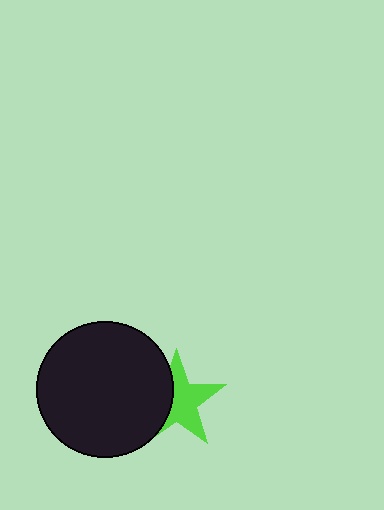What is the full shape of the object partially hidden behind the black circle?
The partially hidden object is a lime star.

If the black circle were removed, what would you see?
You would see the complete lime star.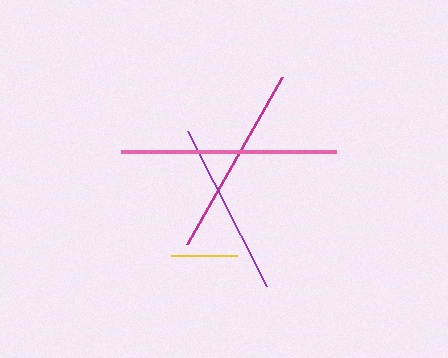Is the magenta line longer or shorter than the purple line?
The magenta line is longer than the purple line.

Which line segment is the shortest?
The yellow line is the shortest at approximately 66 pixels.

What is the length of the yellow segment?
The yellow segment is approximately 66 pixels long.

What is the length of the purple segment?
The purple segment is approximately 174 pixels long.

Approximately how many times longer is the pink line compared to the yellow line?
The pink line is approximately 3.2 times the length of the yellow line.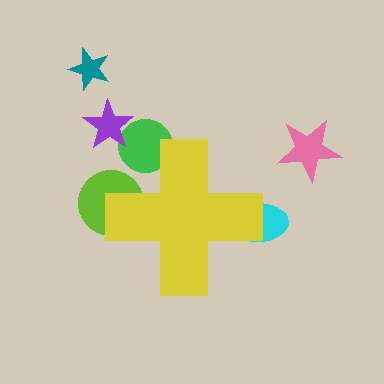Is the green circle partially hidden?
Yes, the green circle is partially hidden behind the yellow cross.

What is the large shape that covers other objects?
A yellow cross.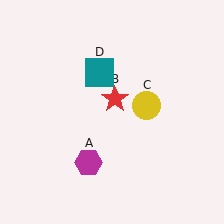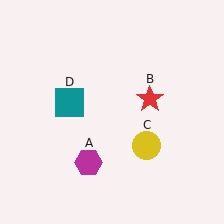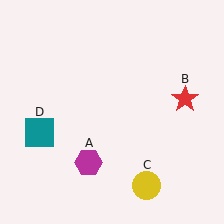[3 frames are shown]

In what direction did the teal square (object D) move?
The teal square (object D) moved down and to the left.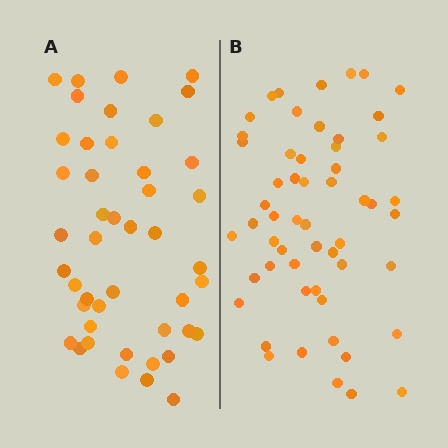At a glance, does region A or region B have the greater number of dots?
Region B (the right region) has more dots.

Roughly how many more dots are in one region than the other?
Region B has roughly 10 or so more dots than region A.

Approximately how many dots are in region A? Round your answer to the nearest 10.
About 40 dots. (The exact count is 45, which rounds to 40.)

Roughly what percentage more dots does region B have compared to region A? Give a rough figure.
About 20% more.